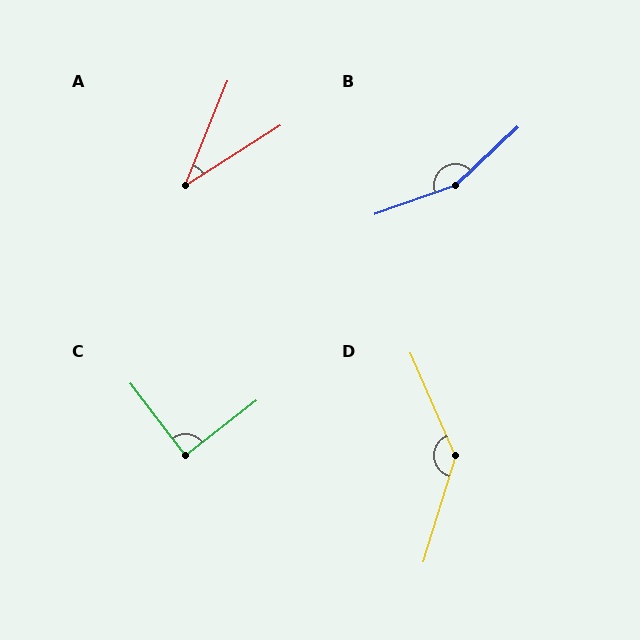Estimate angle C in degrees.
Approximately 89 degrees.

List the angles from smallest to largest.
A (35°), C (89°), D (139°), B (157°).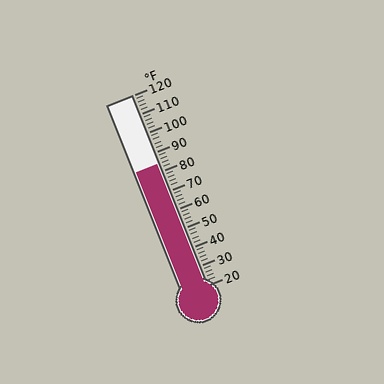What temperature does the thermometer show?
The thermometer shows approximately 84°F.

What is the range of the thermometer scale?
The thermometer scale ranges from 20°F to 120°F.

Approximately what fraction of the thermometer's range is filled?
The thermometer is filled to approximately 65% of its range.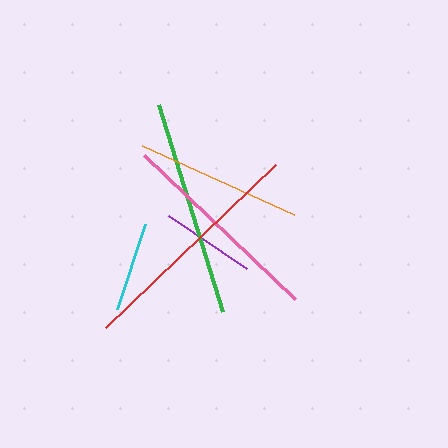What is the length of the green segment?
The green segment is approximately 217 pixels long.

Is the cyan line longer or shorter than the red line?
The red line is longer than the cyan line.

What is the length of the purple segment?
The purple segment is approximately 94 pixels long.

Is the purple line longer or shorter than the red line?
The red line is longer than the purple line.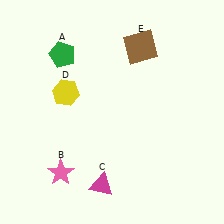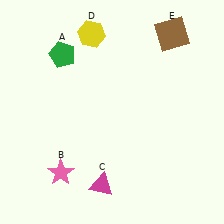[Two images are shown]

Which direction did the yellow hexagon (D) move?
The yellow hexagon (D) moved up.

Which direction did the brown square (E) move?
The brown square (E) moved right.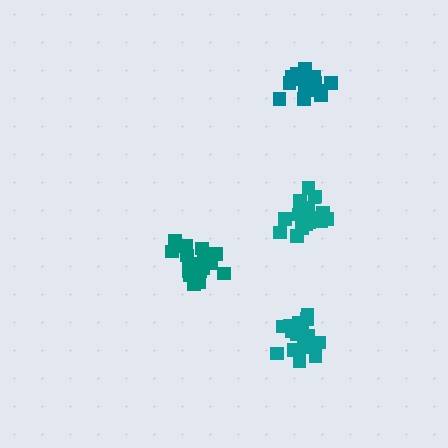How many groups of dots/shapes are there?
There are 4 groups.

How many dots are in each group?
Group 1: 20 dots, Group 2: 20 dots, Group 3: 17 dots, Group 4: 16 dots (73 total).